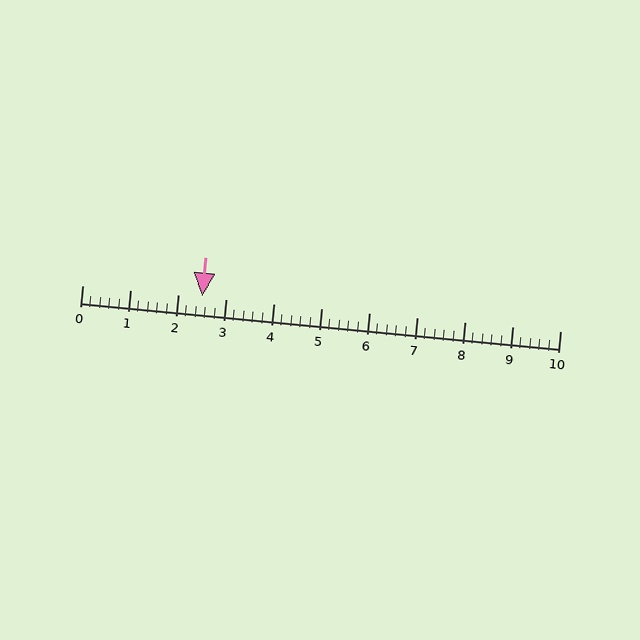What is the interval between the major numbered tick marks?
The major tick marks are spaced 1 units apart.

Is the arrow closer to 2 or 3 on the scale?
The arrow is closer to 3.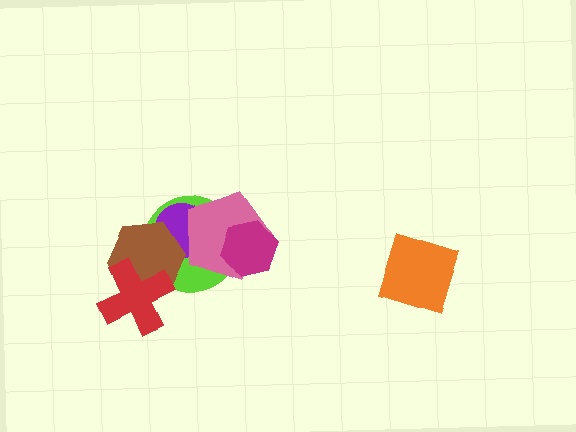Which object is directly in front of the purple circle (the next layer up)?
The brown hexagon is directly in front of the purple circle.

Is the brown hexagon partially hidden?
Yes, it is partially covered by another shape.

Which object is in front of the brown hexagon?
The red cross is in front of the brown hexagon.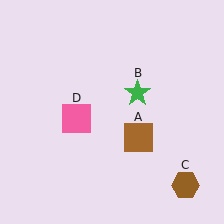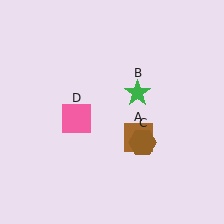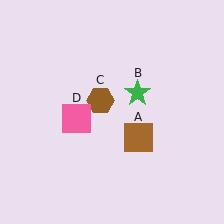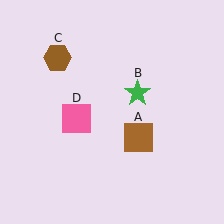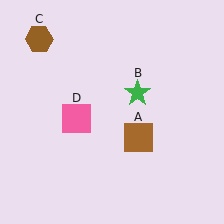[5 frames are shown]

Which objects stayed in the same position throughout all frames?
Brown square (object A) and green star (object B) and pink square (object D) remained stationary.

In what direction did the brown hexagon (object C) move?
The brown hexagon (object C) moved up and to the left.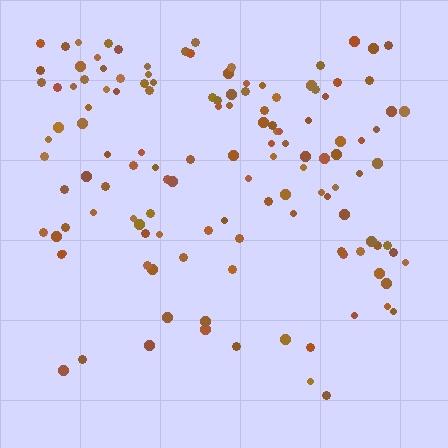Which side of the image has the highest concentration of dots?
The top.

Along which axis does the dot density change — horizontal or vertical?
Vertical.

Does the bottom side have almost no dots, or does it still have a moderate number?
Still a moderate number, just noticeably fewer than the top.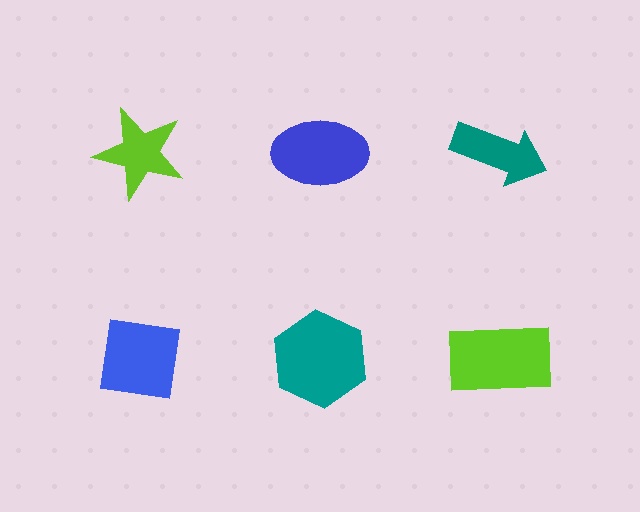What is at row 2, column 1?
A blue square.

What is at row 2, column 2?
A teal hexagon.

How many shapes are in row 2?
3 shapes.